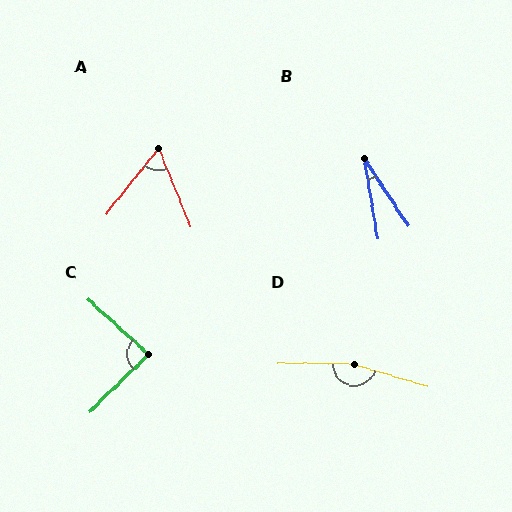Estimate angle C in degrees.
Approximately 87 degrees.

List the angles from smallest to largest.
B (23°), A (61°), C (87°), D (164°).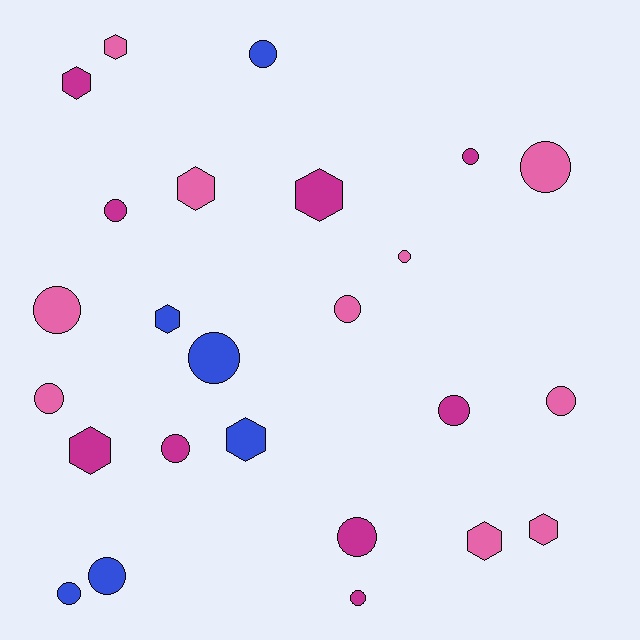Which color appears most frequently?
Pink, with 10 objects.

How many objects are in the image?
There are 25 objects.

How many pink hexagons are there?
There are 4 pink hexagons.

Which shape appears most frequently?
Circle, with 16 objects.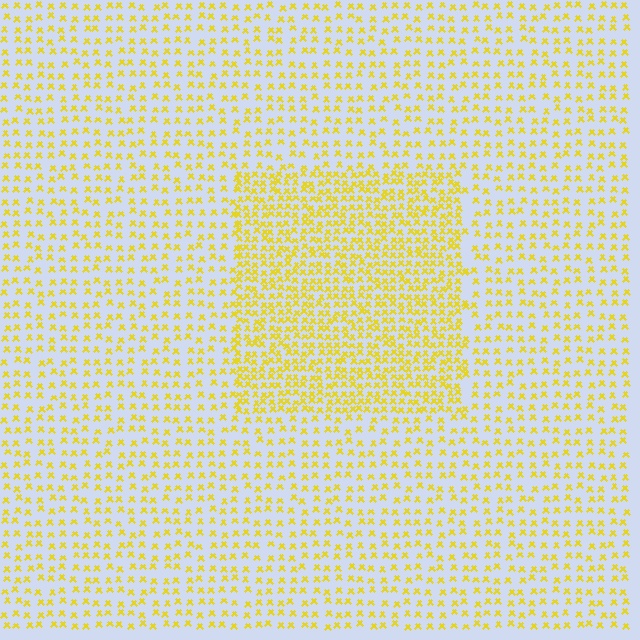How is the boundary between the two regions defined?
The boundary is defined by a change in element density (approximately 2.0x ratio). All elements are the same color, size, and shape.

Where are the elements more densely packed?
The elements are more densely packed inside the rectangle boundary.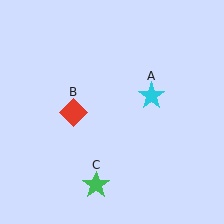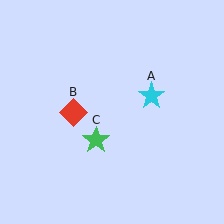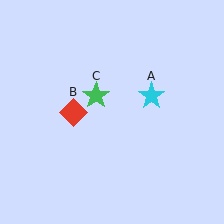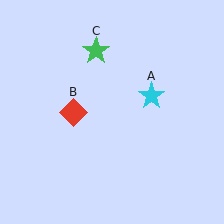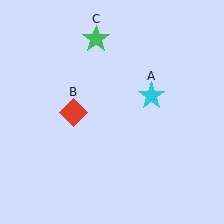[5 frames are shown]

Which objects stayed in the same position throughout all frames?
Cyan star (object A) and red diamond (object B) remained stationary.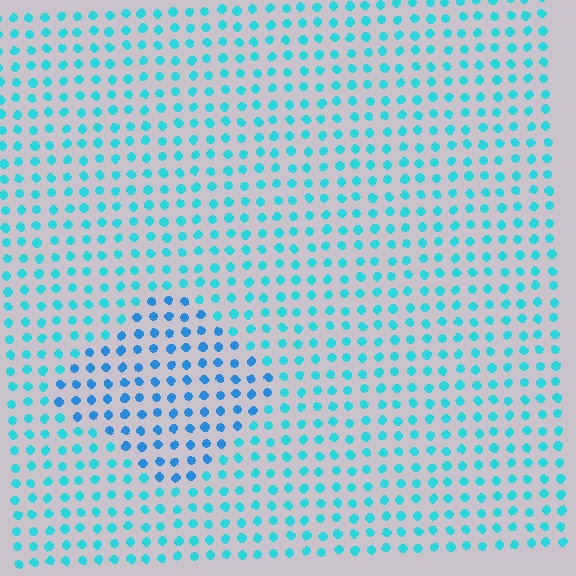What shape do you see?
I see a diamond.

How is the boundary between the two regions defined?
The boundary is defined purely by a slight shift in hue (about 25 degrees). Spacing, size, and orientation are identical on both sides.